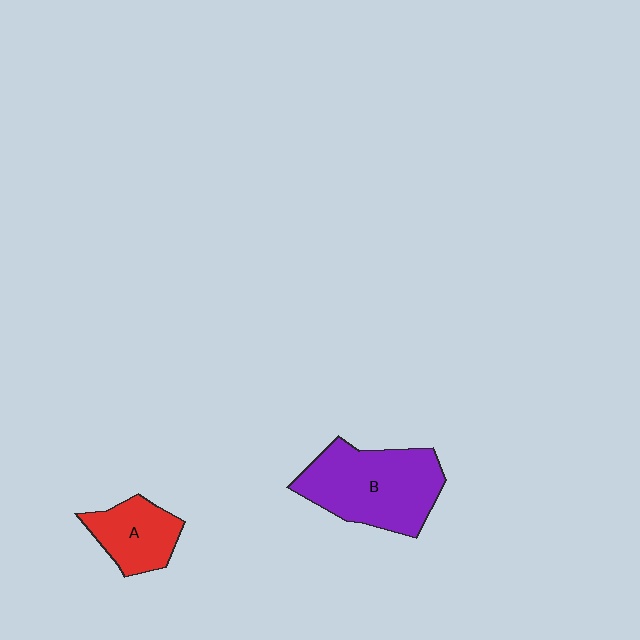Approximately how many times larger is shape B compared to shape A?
Approximately 1.9 times.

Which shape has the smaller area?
Shape A (red).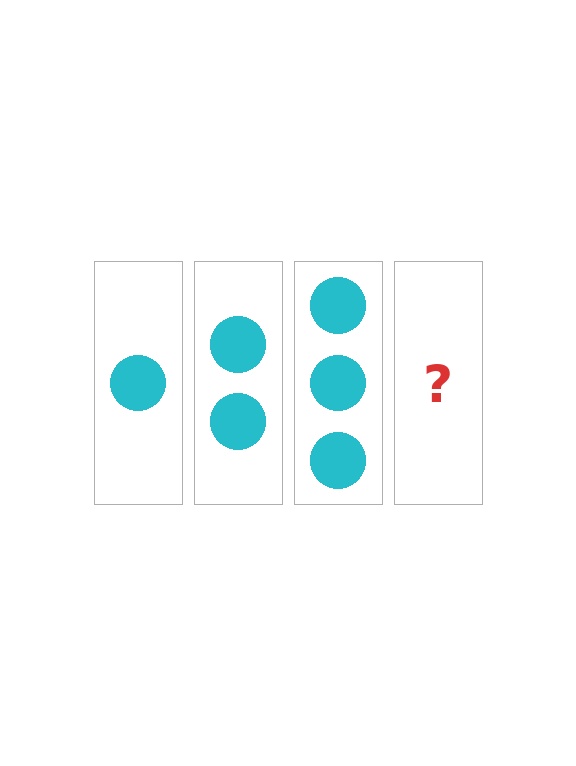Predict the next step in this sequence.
The next step is 4 circles.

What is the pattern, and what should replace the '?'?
The pattern is that each step adds one more circle. The '?' should be 4 circles.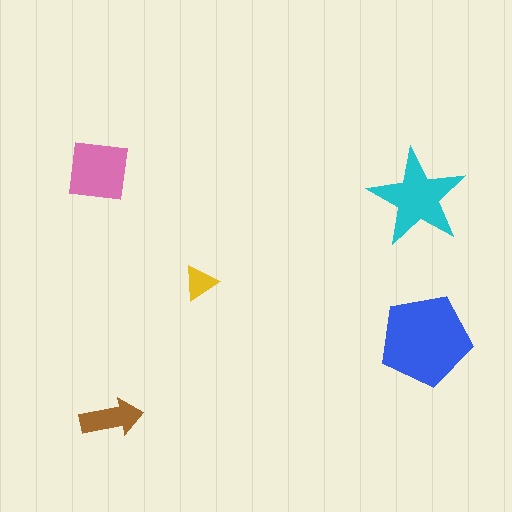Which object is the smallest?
The yellow triangle.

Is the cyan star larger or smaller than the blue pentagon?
Smaller.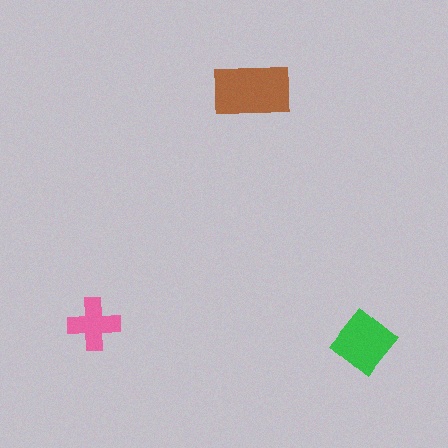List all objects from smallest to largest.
The pink cross, the green diamond, the brown rectangle.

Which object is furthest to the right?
The green diamond is rightmost.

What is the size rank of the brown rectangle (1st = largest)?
1st.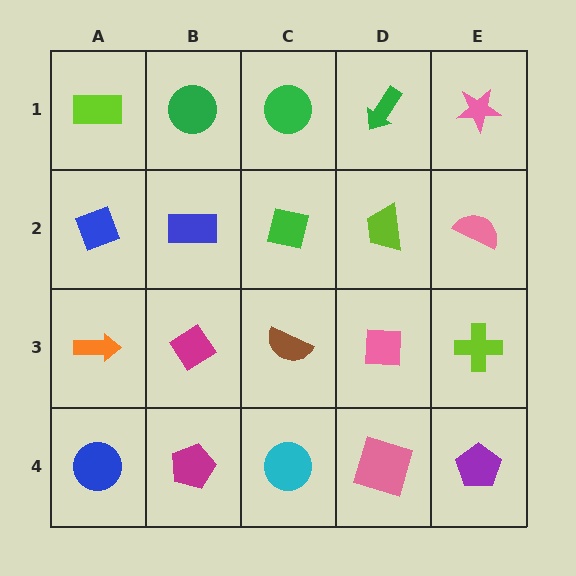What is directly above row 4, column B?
A magenta diamond.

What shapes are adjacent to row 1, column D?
A lime trapezoid (row 2, column D), a green circle (row 1, column C), a pink star (row 1, column E).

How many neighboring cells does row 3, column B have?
4.